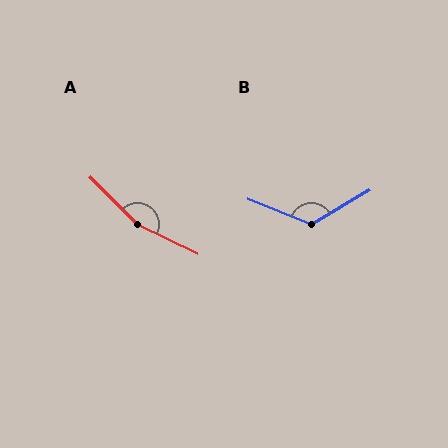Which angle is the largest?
A, at approximately 161 degrees.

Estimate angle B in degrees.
Approximately 128 degrees.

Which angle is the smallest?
B, at approximately 128 degrees.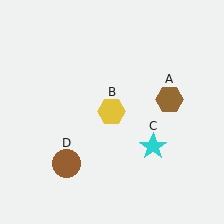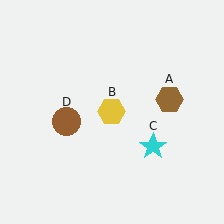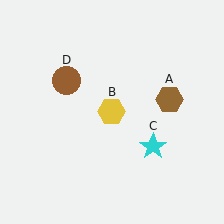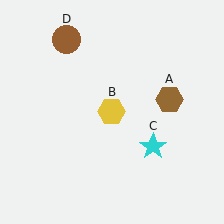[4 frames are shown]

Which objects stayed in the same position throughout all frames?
Brown hexagon (object A) and yellow hexagon (object B) and cyan star (object C) remained stationary.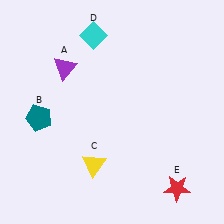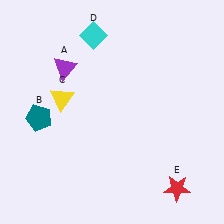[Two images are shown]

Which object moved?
The yellow triangle (C) moved up.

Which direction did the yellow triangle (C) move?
The yellow triangle (C) moved up.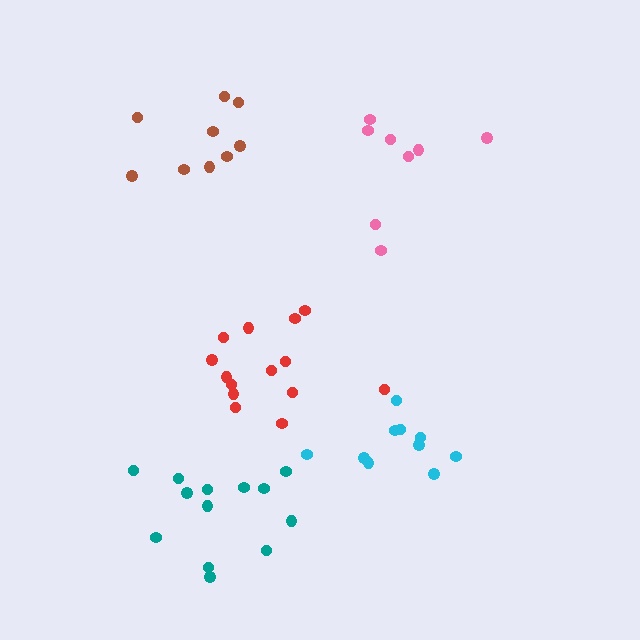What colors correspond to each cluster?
The clusters are colored: pink, cyan, teal, brown, red.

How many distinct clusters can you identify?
There are 5 distinct clusters.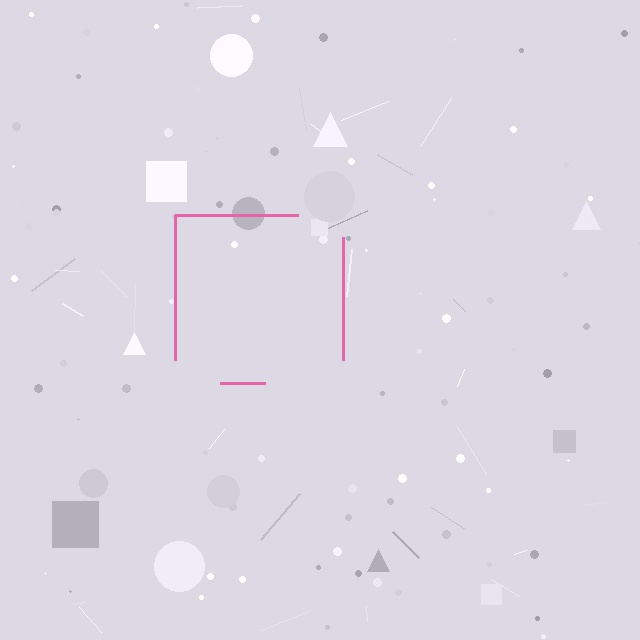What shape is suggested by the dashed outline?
The dashed outline suggests a square.